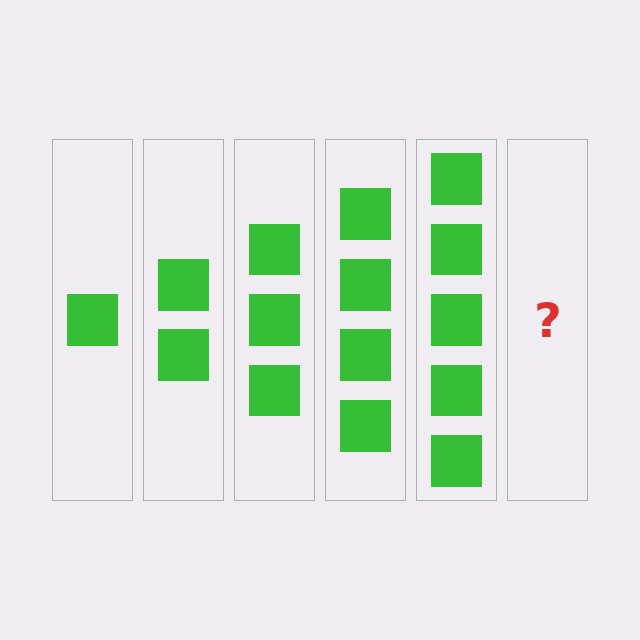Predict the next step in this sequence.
The next step is 6 squares.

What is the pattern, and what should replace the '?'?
The pattern is that each step adds one more square. The '?' should be 6 squares.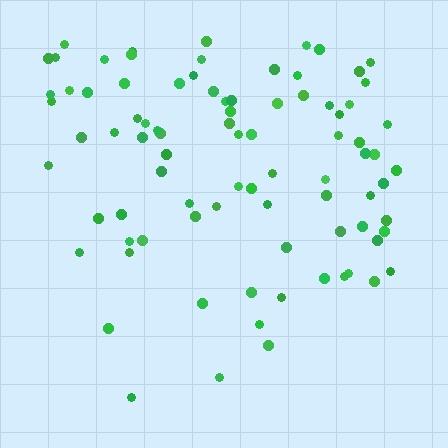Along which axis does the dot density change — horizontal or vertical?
Vertical.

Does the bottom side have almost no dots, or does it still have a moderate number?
Still a moderate number, just noticeably fewer than the top.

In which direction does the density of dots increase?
From bottom to top, with the top side densest.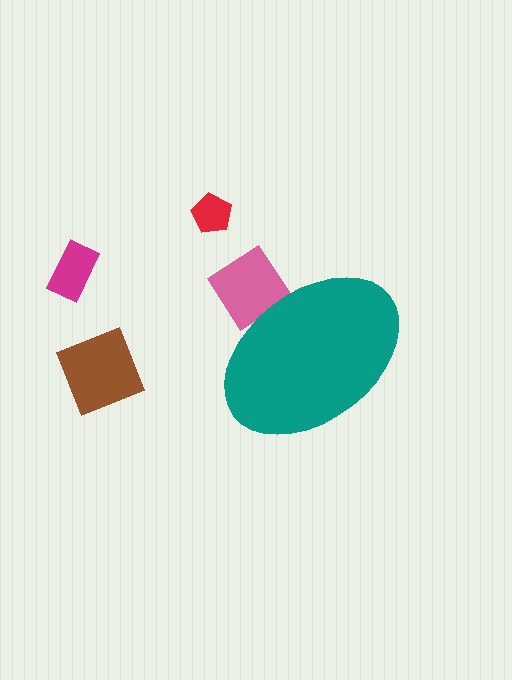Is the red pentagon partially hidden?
No, the red pentagon is fully visible.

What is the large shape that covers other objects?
A teal ellipse.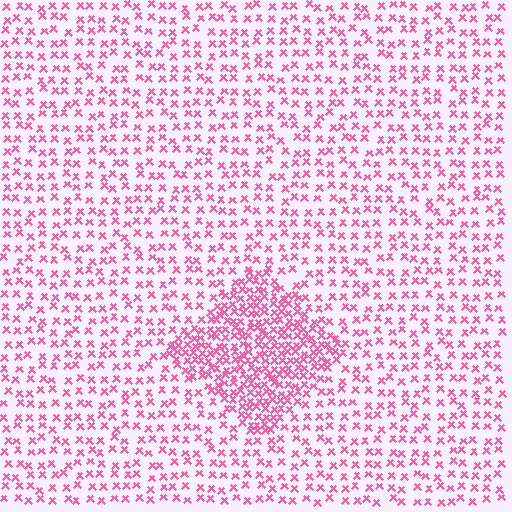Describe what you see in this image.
The image contains small pink elements arranged at two different densities. A diamond-shaped region is visible where the elements are more densely packed than the surrounding area.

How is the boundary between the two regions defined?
The boundary is defined by a change in element density (approximately 2.3x ratio). All elements are the same color, size, and shape.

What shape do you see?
I see a diamond.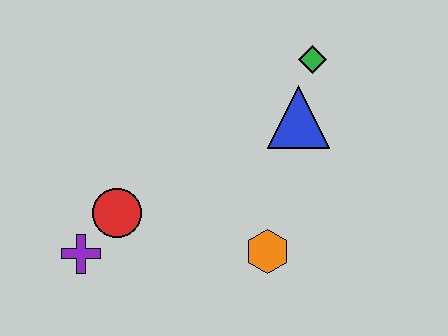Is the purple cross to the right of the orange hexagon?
No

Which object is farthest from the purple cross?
The green diamond is farthest from the purple cross.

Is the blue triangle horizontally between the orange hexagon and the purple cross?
No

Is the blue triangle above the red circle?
Yes